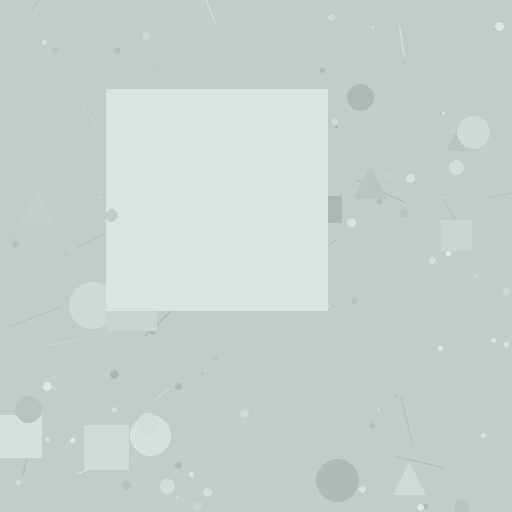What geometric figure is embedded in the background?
A square is embedded in the background.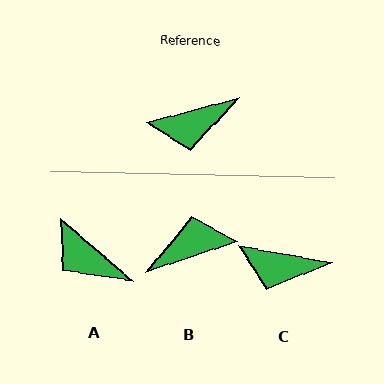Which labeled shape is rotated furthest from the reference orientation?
B, about 177 degrees away.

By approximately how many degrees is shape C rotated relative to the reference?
Approximately 25 degrees clockwise.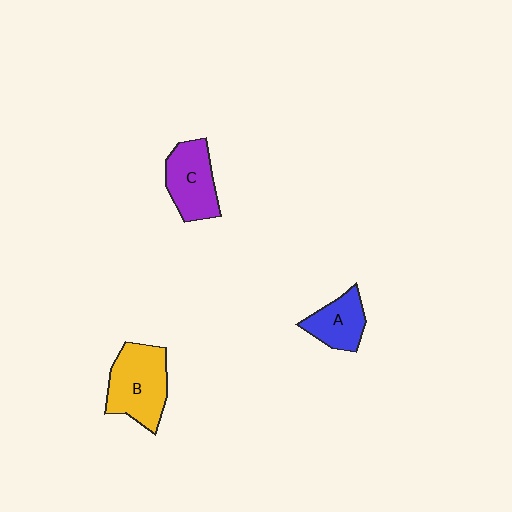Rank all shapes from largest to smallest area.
From largest to smallest: B (yellow), C (purple), A (blue).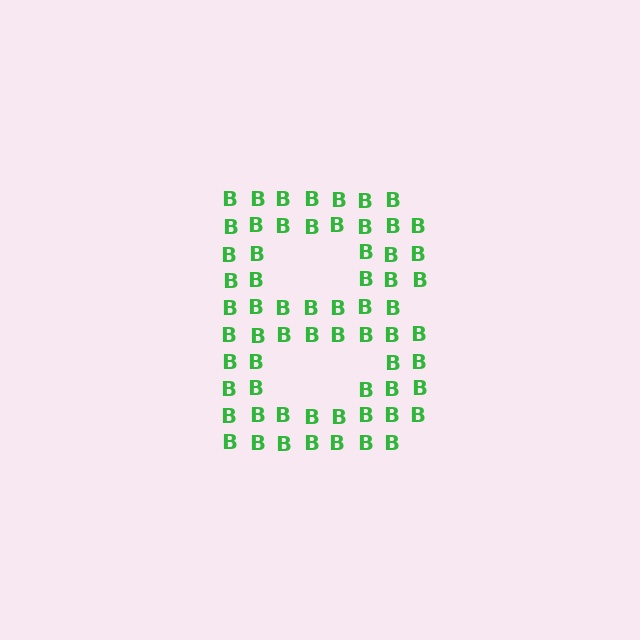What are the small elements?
The small elements are letter B's.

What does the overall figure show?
The overall figure shows the letter B.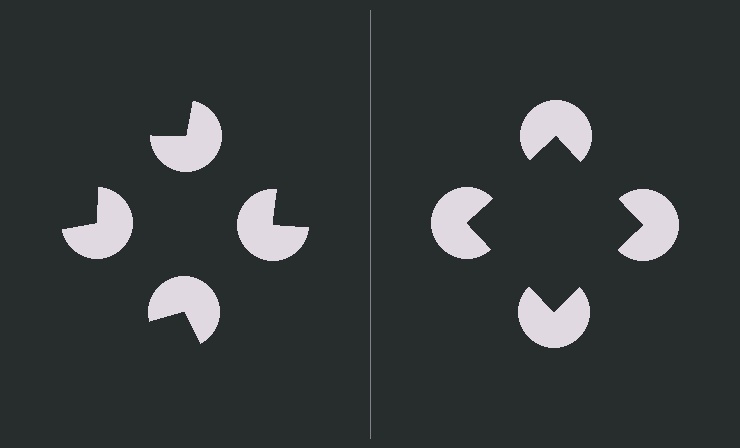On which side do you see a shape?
An illusory square appears on the right side. On the left side the wedge cuts are rotated, so no coherent shape forms.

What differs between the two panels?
The pac-man discs are positioned identically on both sides; only the wedge orientations differ. On the right they align to a square; on the left they are misaligned.